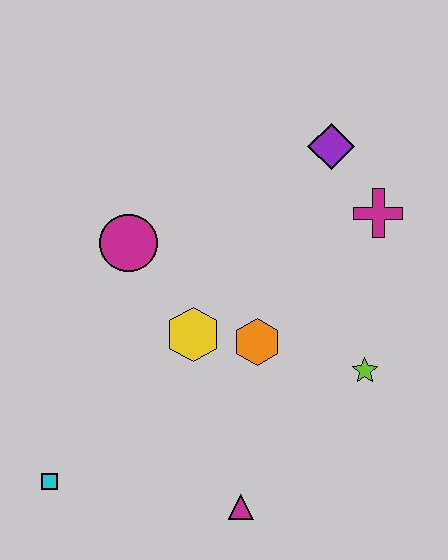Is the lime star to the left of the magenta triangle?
No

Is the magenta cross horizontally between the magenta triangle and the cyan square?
No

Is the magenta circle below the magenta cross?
Yes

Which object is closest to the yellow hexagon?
The orange hexagon is closest to the yellow hexagon.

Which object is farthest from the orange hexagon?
The cyan square is farthest from the orange hexagon.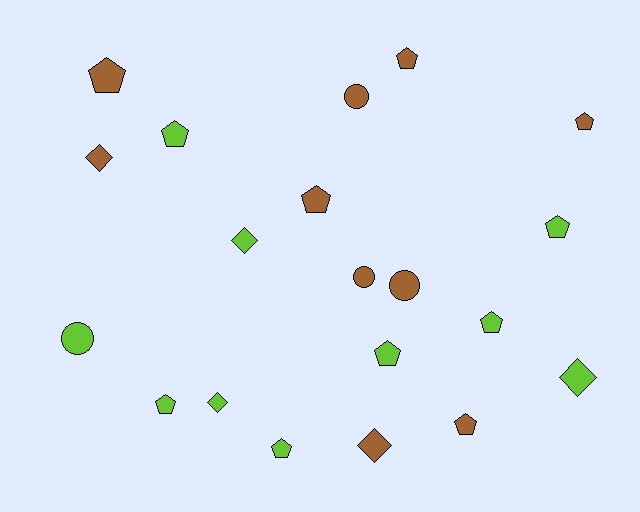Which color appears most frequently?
Lime, with 10 objects.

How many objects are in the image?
There are 20 objects.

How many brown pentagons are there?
There are 5 brown pentagons.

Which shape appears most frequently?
Pentagon, with 11 objects.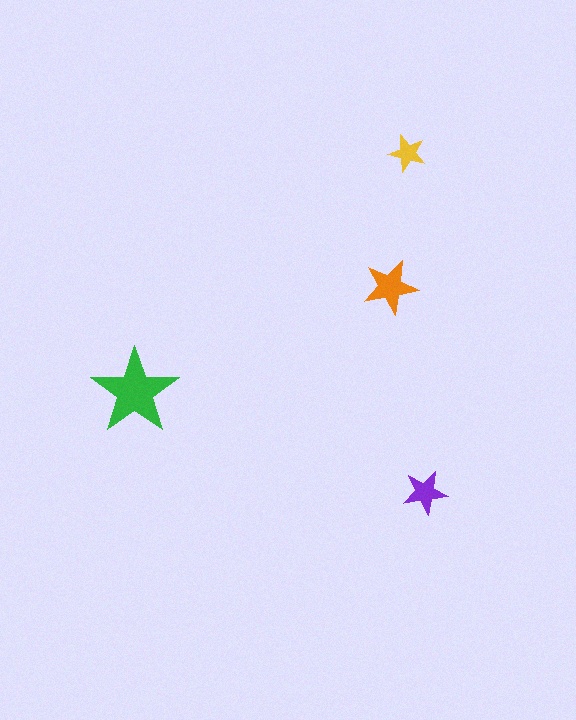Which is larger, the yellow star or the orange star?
The orange one.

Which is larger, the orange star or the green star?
The green one.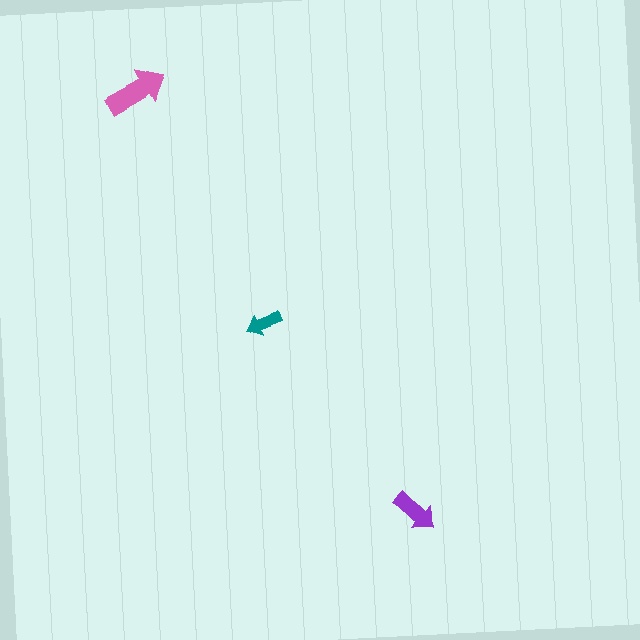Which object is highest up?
The pink arrow is topmost.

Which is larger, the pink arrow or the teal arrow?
The pink one.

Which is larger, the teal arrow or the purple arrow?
The purple one.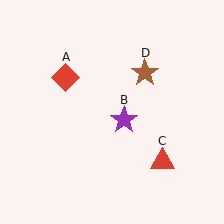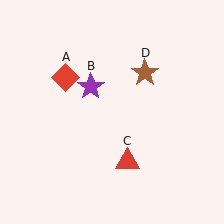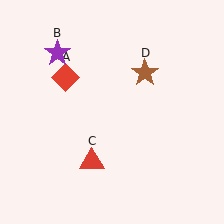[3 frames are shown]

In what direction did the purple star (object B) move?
The purple star (object B) moved up and to the left.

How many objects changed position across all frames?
2 objects changed position: purple star (object B), red triangle (object C).